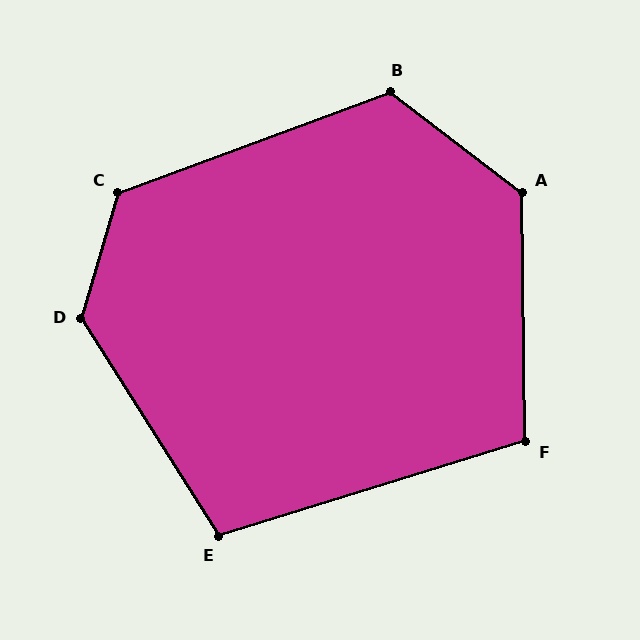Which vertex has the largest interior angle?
D, at approximately 131 degrees.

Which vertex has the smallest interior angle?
E, at approximately 105 degrees.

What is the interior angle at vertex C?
Approximately 127 degrees (obtuse).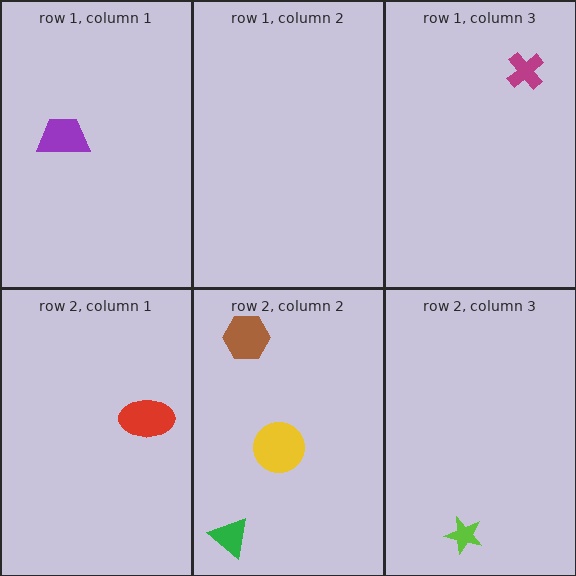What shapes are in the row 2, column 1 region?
The red ellipse.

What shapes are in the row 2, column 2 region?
The green triangle, the yellow circle, the brown hexagon.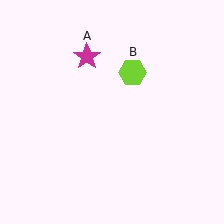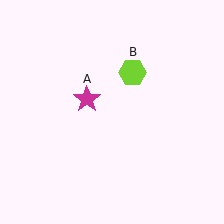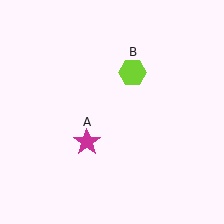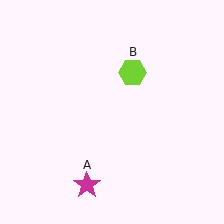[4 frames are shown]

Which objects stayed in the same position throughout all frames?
Lime hexagon (object B) remained stationary.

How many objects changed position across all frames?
1 object changed position: magenta star (object A).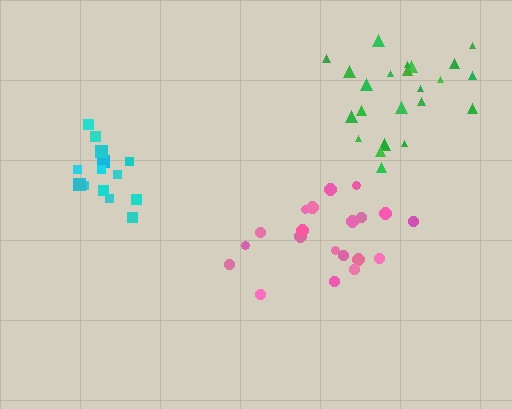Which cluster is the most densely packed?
Cyan.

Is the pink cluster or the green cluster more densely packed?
Green.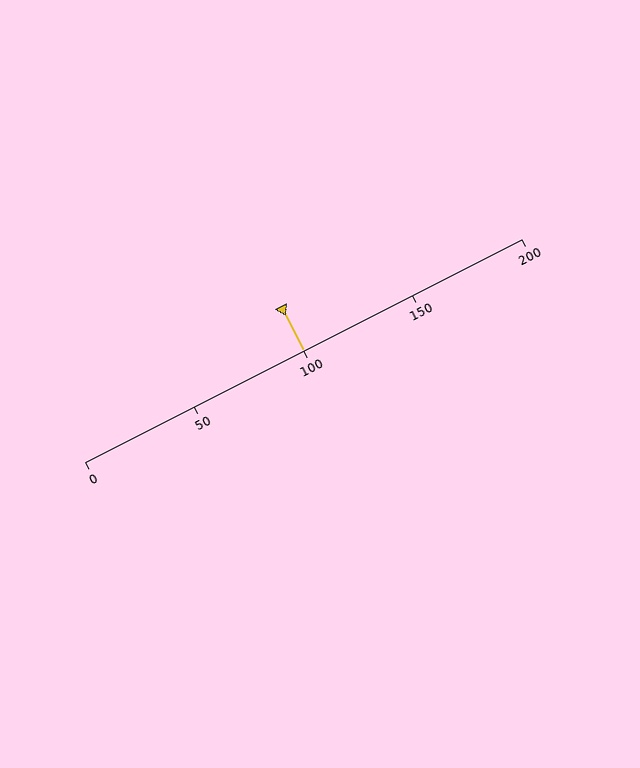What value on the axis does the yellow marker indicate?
The marker indicates approximately 100.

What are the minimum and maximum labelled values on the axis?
The axis runs from 0 to 200.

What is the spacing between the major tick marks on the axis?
The major ticks are spaced 50 apart.